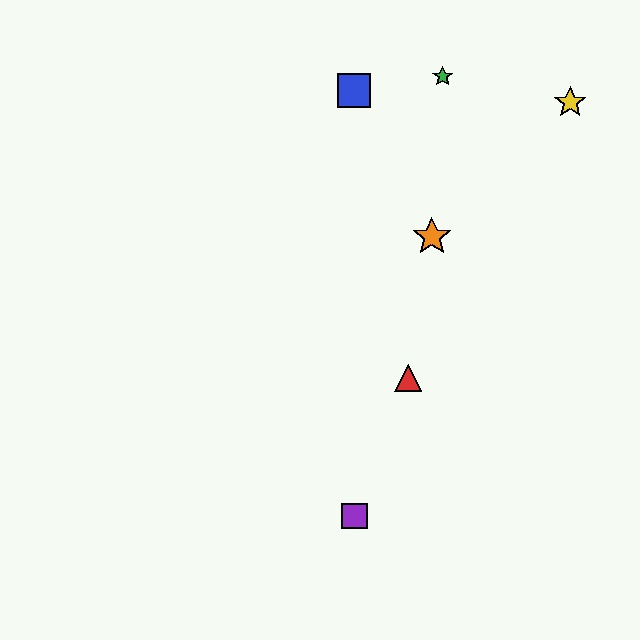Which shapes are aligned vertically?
The blue square, the purple square are aligned vertically.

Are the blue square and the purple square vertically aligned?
Yes, both are at x≈354.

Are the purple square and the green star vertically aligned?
No, the purple square is at x≈354 and the green star is at x≈443.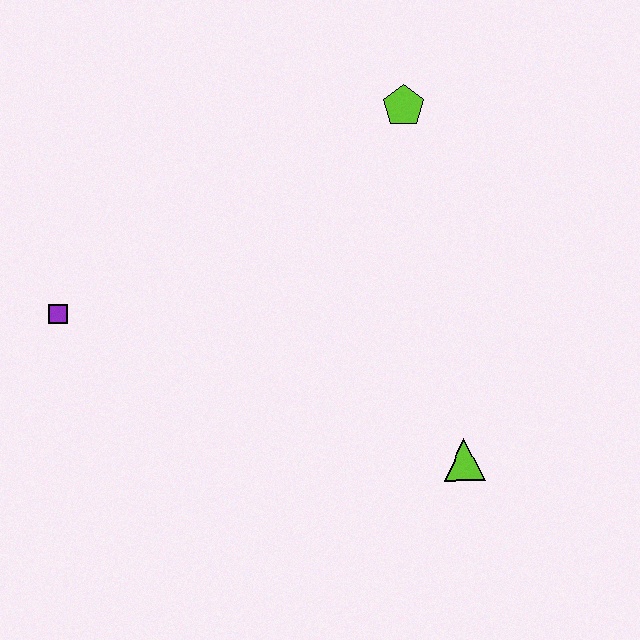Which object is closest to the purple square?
The lime pentagon is closest to the purple square.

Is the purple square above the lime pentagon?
No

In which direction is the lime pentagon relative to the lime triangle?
The lime pentagon is above the lime triangle.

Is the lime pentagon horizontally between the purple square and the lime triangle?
Yes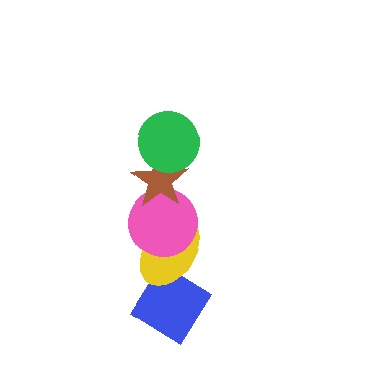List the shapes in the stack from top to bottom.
From top to bottom: the green circle, the brown star, the pink circle, the yellow ellipse, the blue diamond.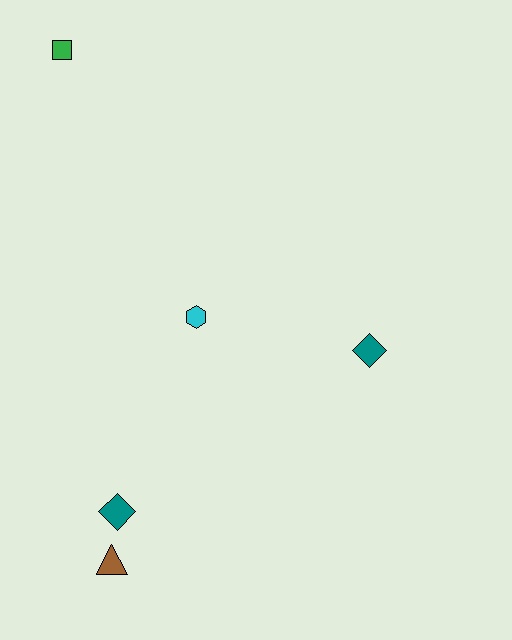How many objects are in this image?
There are 5 objects.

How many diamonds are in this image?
There are 2 diamonds.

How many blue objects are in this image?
There are no blue objects.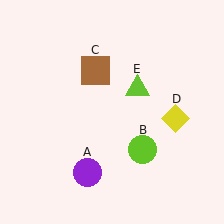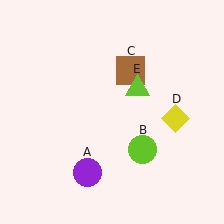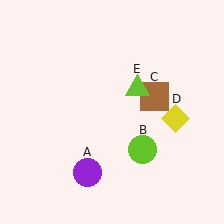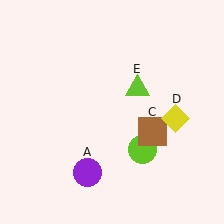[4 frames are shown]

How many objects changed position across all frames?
1 object changed position: brown square (object C).